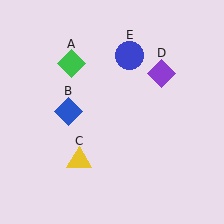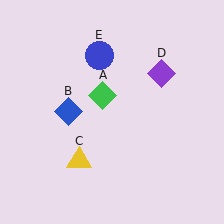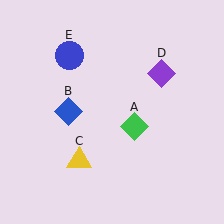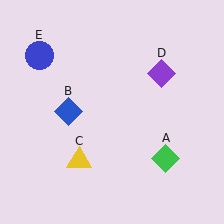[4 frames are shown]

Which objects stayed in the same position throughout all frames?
Blue diamond (object B) and yellow triangle (object C) and purple diamond (object D) remained stationary.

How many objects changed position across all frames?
2 objects changed position: green diamond (object A), blue circle (object E).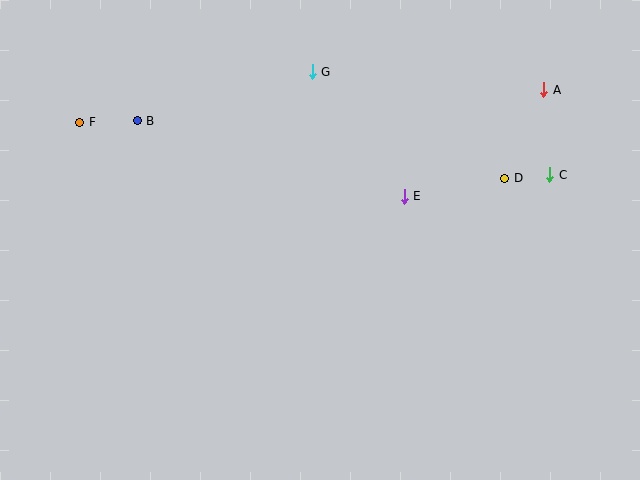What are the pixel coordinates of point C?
Point C is at (550, 175).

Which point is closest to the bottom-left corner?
Point F is closest to the bottom-left corner.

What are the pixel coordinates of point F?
Point F is at (80, 122).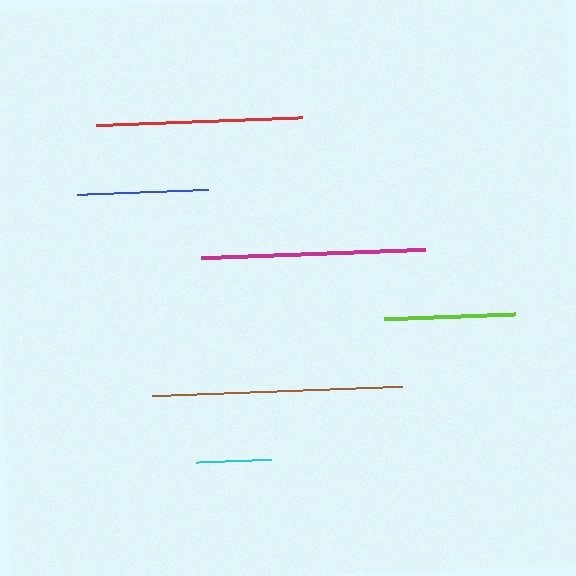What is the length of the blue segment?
The blue segment is approximately 131 pixels long.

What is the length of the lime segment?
The lime segment is approximately 131 pixels long.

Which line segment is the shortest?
The cyan line is the shortest at approximately 76 pixels.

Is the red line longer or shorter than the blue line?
The red line is longer than the blue line.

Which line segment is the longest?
The brown line is the longest at approximately 251 pixels.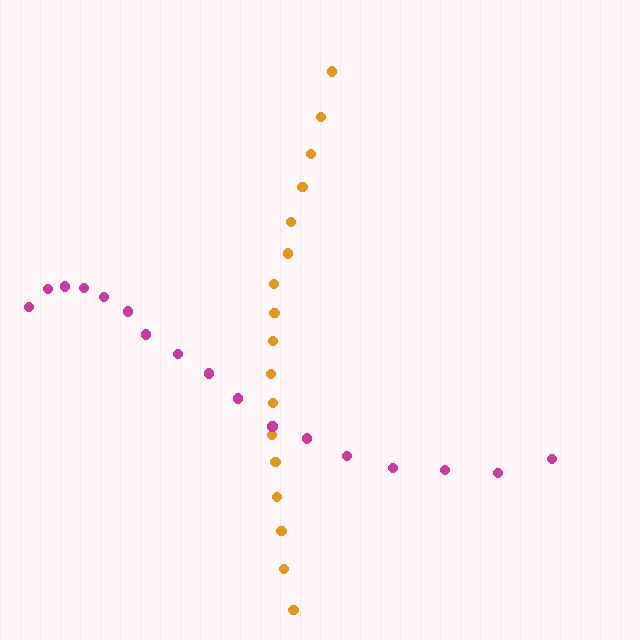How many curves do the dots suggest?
There are 2 distinct paths.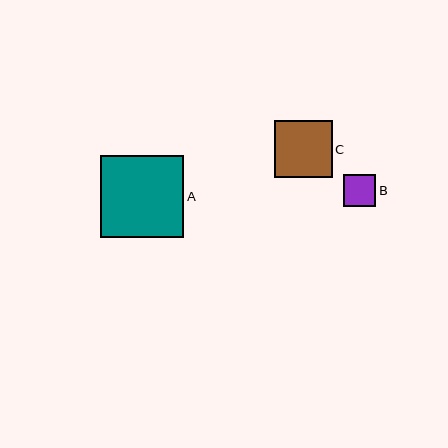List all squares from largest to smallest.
From largest to smallest: A, C, B.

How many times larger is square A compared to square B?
Square A is approximately 2.6 times the size of square B.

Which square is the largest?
Square A is the largest with a size of approximately 83 pixels.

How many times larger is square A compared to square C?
Square A is approximately 1.4 times the size of square C.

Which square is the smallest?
Square B is the smallest with a size of approximately 32 pixels.